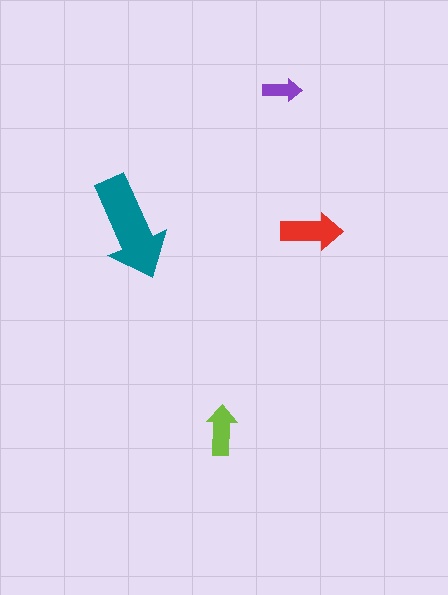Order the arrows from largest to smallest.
the teal one, the red one, the lime one, the purple one.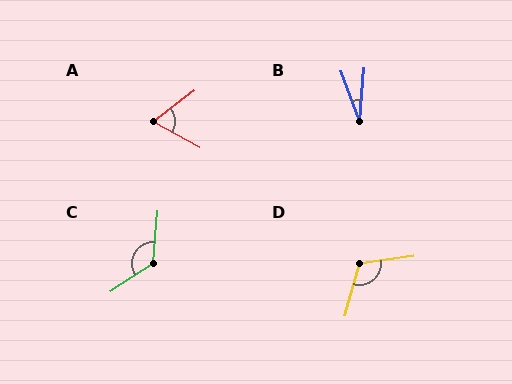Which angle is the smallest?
B, at approximately 25 degrees.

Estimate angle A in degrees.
Approximately 65 degrees.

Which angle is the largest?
C, at approximately 128 degrees.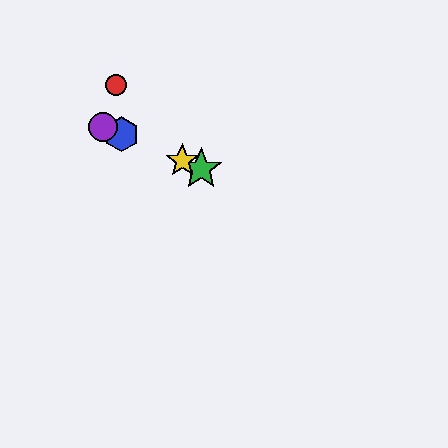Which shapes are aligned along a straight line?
The blue hexagon, the green star, the yellow star, the purple circle are aligned along a straight line.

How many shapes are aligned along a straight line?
4 shapes (the blue hexagon, the green star, the yellow star, the purple circle) are aligned along a straight line.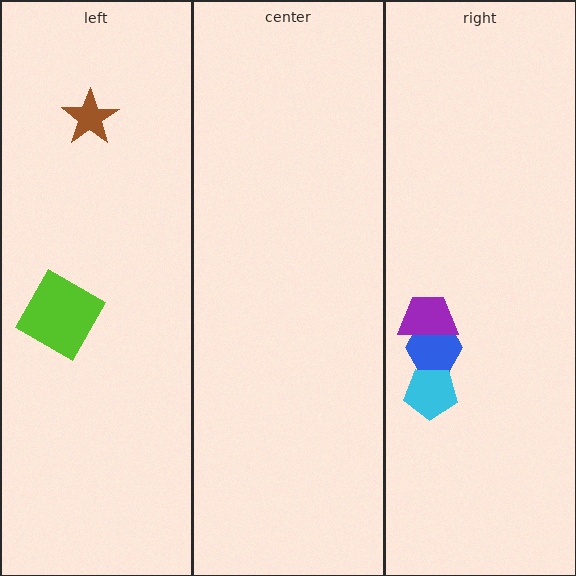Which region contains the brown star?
The left region.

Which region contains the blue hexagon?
The right region.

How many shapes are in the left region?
2.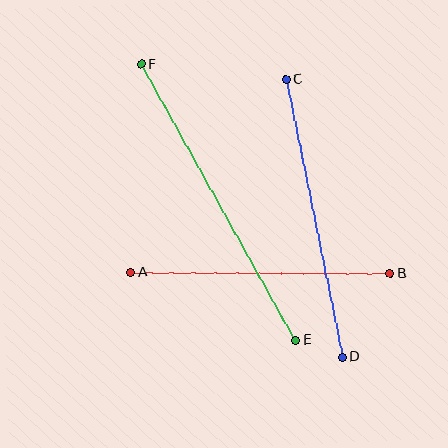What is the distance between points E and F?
The distance is approximately 316 pixels.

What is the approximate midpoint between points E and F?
The midpoint is at approximately (219, 202) pixels.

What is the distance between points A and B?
The distance is approximately 259 pixels.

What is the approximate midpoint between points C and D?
The midpoint is at approximately (314, 218) pixels.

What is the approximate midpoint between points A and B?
The midpoint is at approximately (260, 273) pixels.